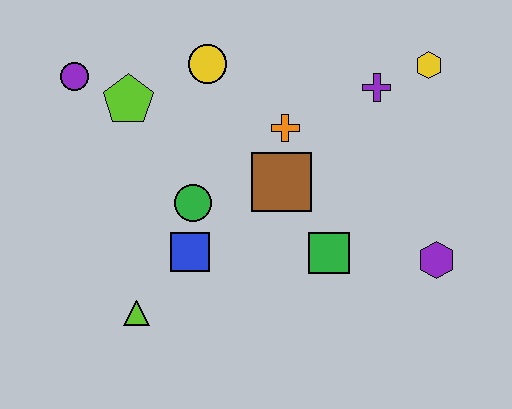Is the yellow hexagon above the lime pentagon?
Yes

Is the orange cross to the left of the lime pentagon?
No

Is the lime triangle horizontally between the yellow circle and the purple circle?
Yes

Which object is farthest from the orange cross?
The lime triangle is farthest from the orange cross.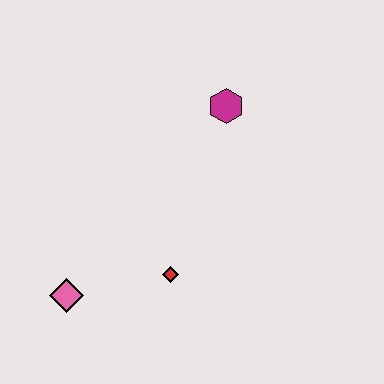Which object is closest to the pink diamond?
The red diamond is closest to the pink diamond.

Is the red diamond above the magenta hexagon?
No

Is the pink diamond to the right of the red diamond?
No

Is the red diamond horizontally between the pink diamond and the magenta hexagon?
Yes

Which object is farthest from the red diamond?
The magenta hexagon is farthest from the red diamond.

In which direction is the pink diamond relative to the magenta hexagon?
The pink diamond is below the magenta hexagon.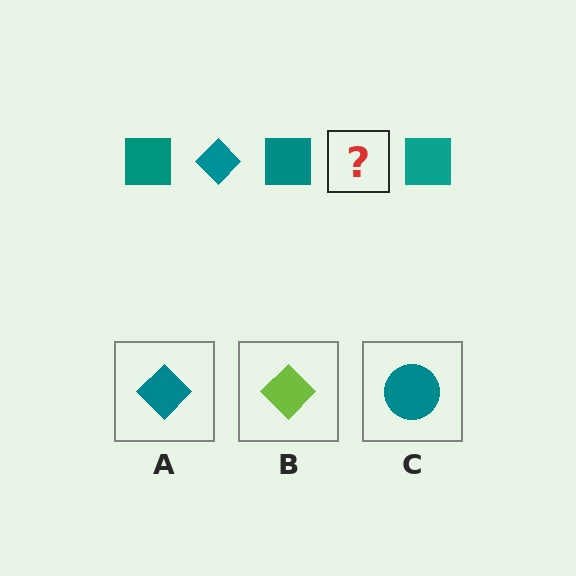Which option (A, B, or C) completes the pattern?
A.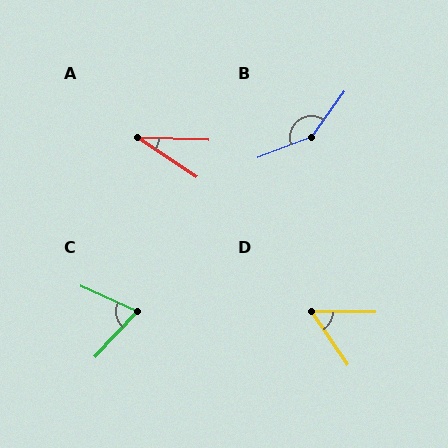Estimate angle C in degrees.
Approximately 71 degrees.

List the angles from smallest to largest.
A (31°), D (55°), C (71°), B (147°).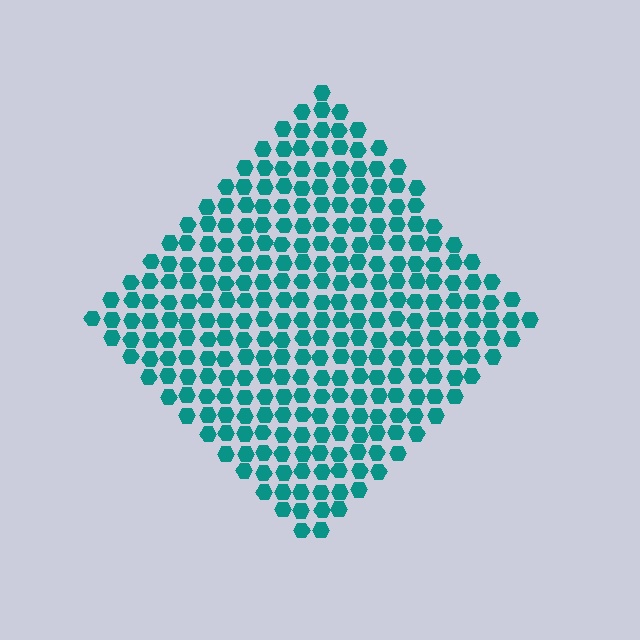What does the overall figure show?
The overall figure shows a diamond.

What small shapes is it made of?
It is made of small hexagons.